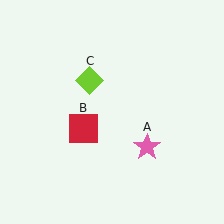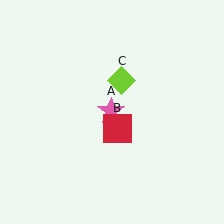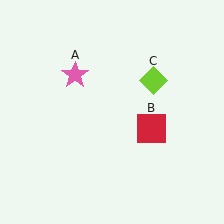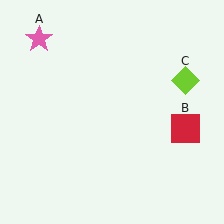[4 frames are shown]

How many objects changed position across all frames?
3 objects changed position: pink star (object A), red square (object B), lime diamond (object C).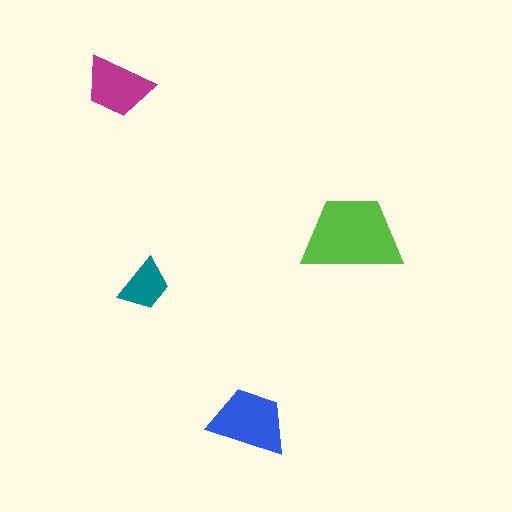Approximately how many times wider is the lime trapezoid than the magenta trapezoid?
About 1.5 times wider.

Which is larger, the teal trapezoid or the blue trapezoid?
The blue one.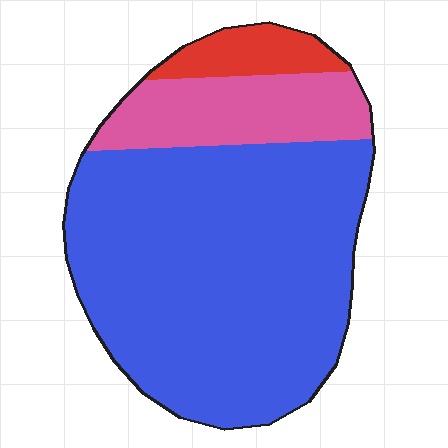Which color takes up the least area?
Red, at roughly 10%.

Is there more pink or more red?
Pink.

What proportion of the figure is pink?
Pink covers 18% of the figure.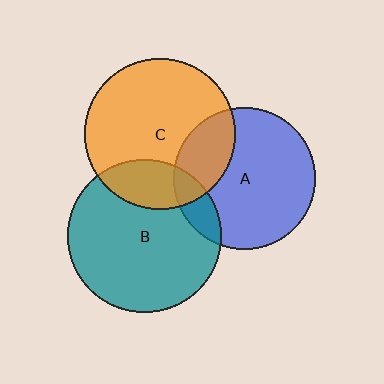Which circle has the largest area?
Circle B (teal).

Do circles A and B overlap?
Yes.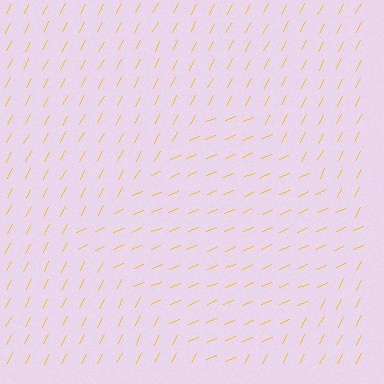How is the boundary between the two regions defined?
The boundary is defined purely by a change in line orientation (approximately 39 degrees difference). All lines are the same color and thickness.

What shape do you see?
I see a diamond.